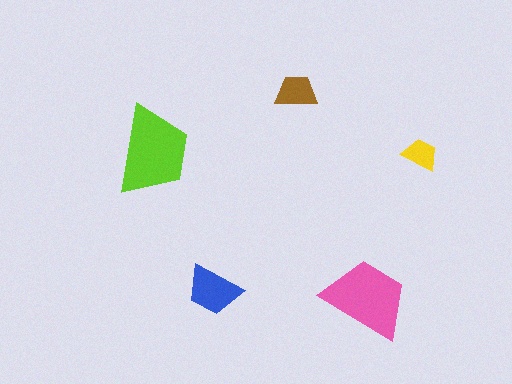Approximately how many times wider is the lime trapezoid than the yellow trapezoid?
About 2.5 times wider.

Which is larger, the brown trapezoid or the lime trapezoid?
The lime one.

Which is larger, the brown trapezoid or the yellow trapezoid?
The brown one.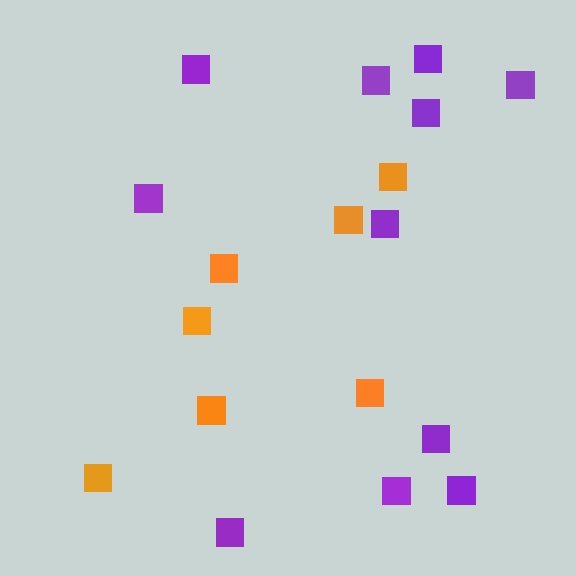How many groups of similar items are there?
There are 2 groups: one group of orange squares (7) and one group of purple squares (11).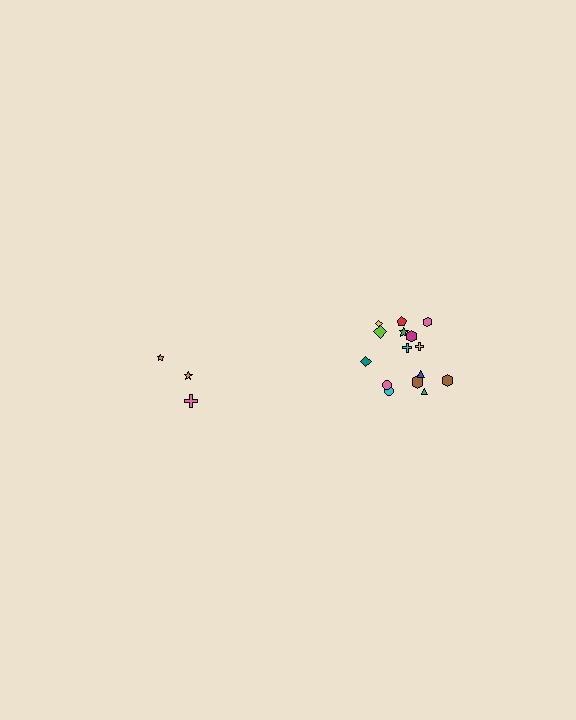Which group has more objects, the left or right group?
The right group.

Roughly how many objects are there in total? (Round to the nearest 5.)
Roughly 20 objects in total.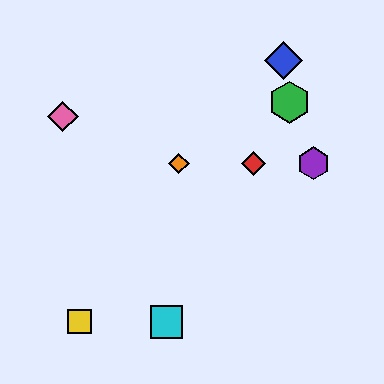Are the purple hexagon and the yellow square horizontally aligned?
No, the purple hexagon is at y≈163 and the yellow square is at y≈322.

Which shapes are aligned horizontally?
The red diamond, the purple hexagon, the orange diamond are aligned horizontally.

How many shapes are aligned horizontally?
3 shapes (the red diamond, the purple hexagon, the orange diamond) are aligned horizontally.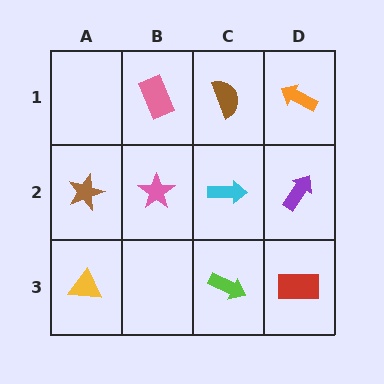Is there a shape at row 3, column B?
No, that cell is empty.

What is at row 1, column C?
A brown semicircle.